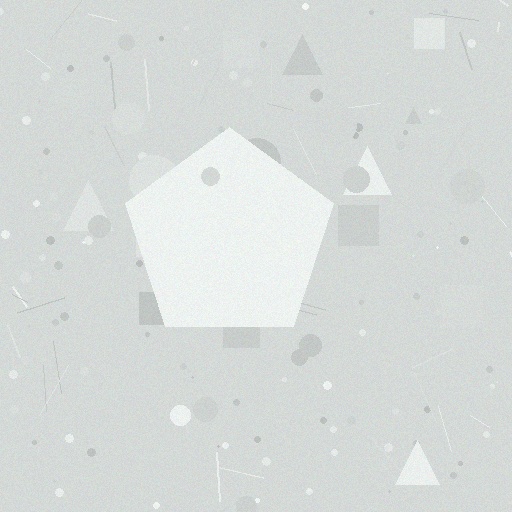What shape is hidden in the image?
A pentagon is hidden in the image.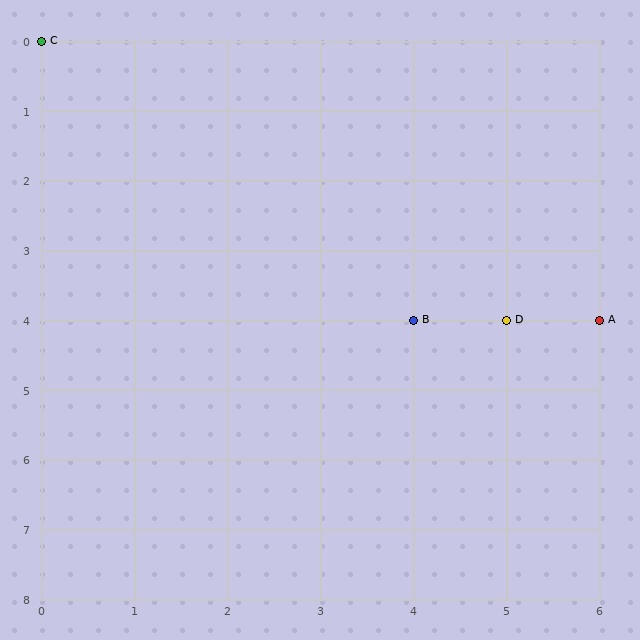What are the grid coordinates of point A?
Point A is at grid coordinates (6, 4).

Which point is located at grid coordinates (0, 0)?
Point C is at (0, 0).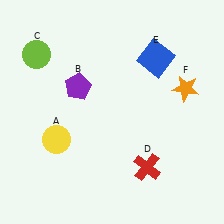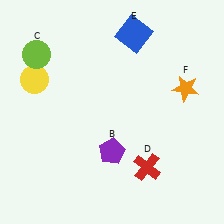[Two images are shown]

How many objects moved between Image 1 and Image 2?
3 objects moved between the two images.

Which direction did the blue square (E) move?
The blue square (E) moved up.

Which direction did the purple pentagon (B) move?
The purple pentagon (B) moved down.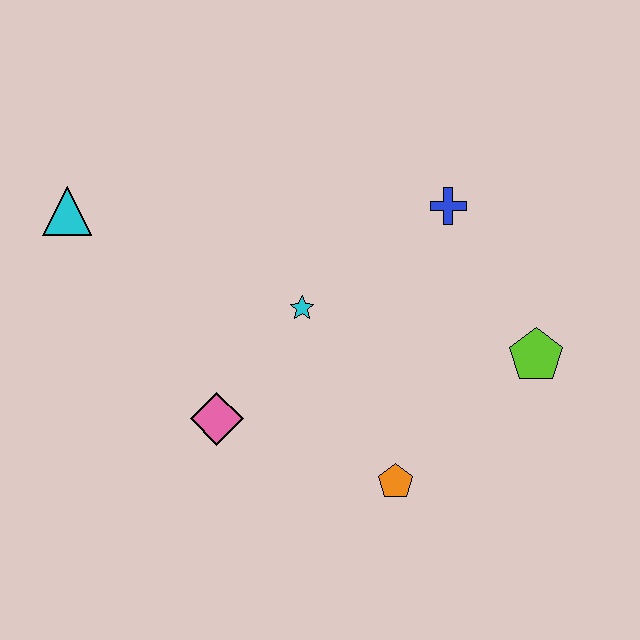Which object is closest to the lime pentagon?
The blue cross is closest to the lime pentagon.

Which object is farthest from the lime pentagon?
The cyan triangle is farthest from the lime pentagon.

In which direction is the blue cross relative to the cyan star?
The blue cross is to the right of the cyan star.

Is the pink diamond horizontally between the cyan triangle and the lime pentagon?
Yes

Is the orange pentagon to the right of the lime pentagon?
No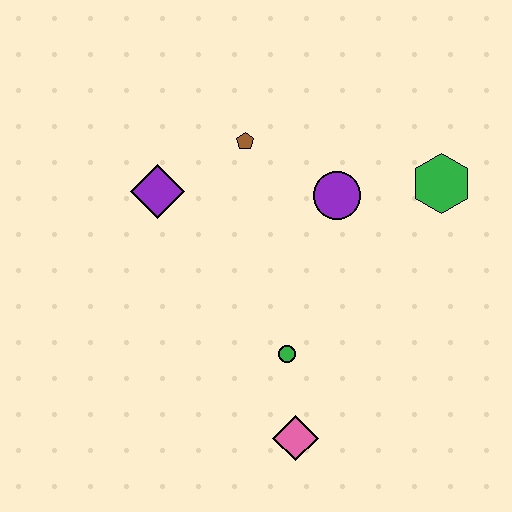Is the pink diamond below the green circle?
Yes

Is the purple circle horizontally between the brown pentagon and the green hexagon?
Yes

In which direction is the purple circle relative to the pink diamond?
The purple circle is above the pink diamond.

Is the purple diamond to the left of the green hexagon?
Yes